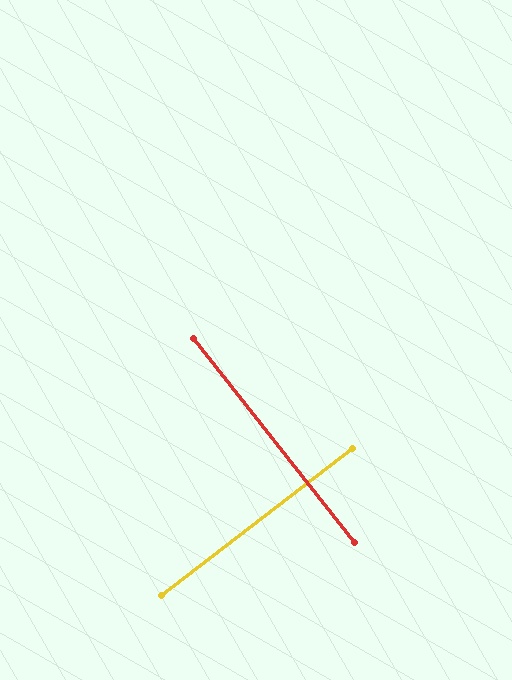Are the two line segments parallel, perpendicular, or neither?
Perpendicular — they meet at approximately 89°.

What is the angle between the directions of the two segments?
Approximately 89 degrees.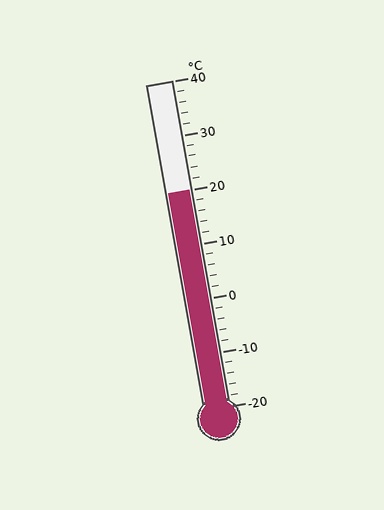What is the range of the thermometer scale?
The thermometer scale ranges from -20°C to 40°C.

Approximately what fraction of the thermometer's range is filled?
The thermometer is filled to approximately 65% of its range.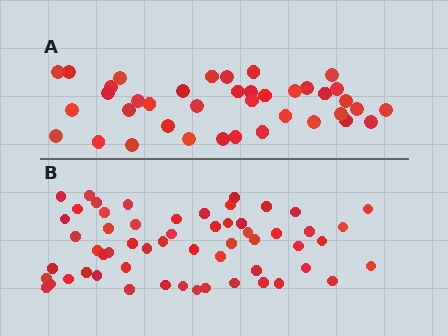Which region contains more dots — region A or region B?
Region B (the bottom region) has more dots.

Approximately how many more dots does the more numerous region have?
Region B has approximately 20 more dots than region A.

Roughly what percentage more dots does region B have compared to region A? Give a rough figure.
About 45% more.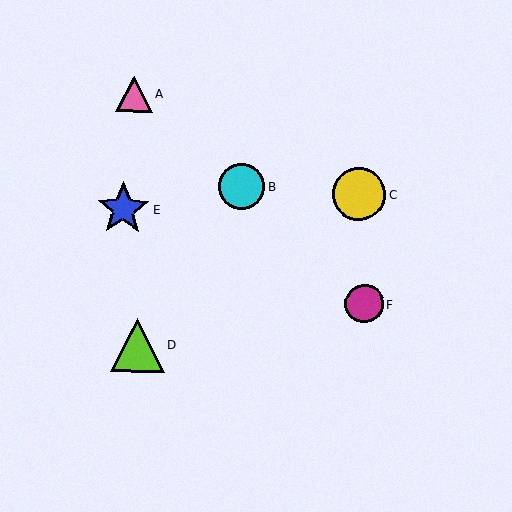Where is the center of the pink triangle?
The center of the pink triangle is at (134, 94).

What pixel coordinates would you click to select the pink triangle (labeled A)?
Click at (134, 94) to select the pink triangle A.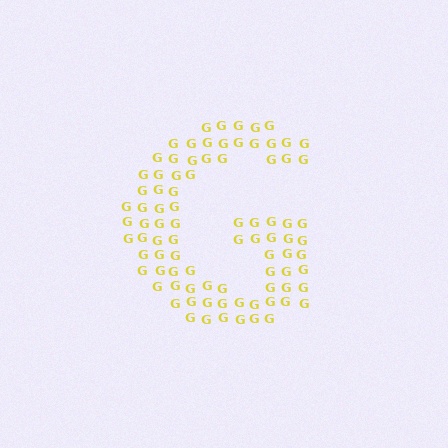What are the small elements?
The small elements are letter G's.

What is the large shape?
The large shape is the letter G.